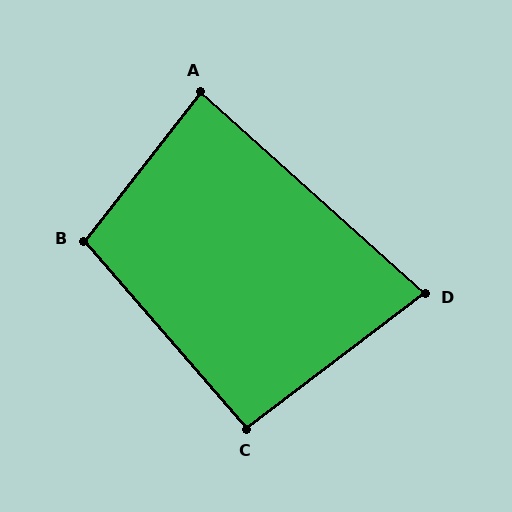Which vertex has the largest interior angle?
B, at approximately 101 degrees.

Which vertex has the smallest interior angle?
D, at approximately 79 degrees.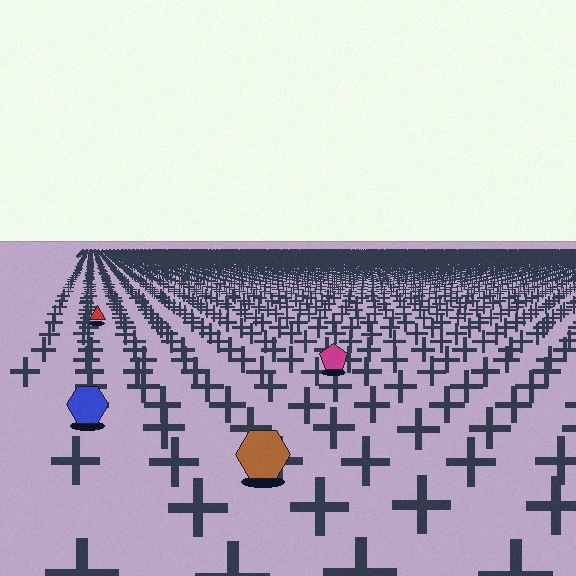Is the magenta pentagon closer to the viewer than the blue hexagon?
No. The blue hexagon is closer — you can tell from the texture gradient: the ground texture is coarser near it.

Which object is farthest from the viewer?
The red triangle is farthest from the viewer. It appears smaller and the ground texture around it is denser.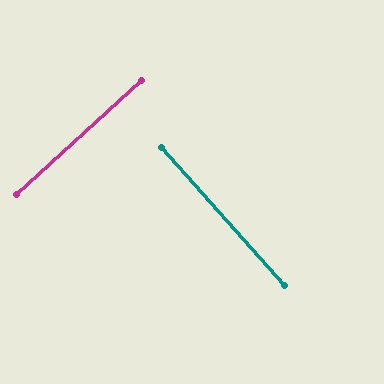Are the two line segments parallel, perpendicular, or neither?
Perpendicular — they meet at approximately 89°.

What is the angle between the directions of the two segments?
Approximately 89 degrees.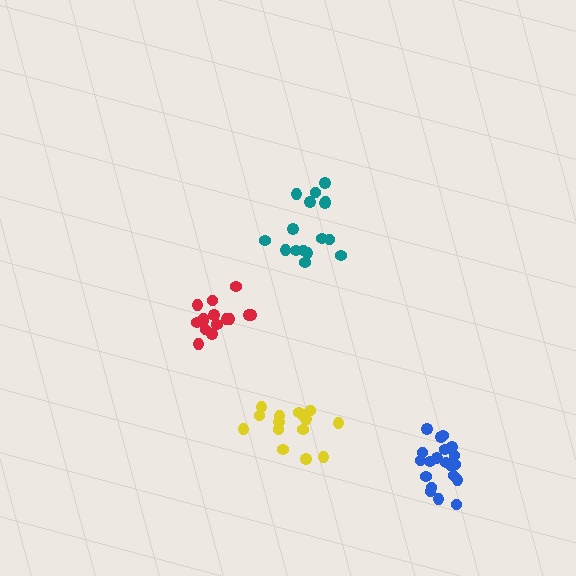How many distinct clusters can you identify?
There are 4 distinct clusters.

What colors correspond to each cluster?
The clusters are colored: teal, red, blue, yellow.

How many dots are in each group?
Group 1: 16 dots, Group 2: 15 dots, Group 3: 20 dots, Group 4: 16 dots (67 total).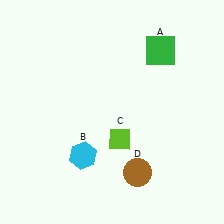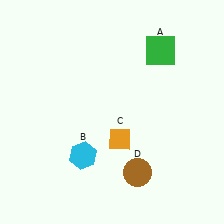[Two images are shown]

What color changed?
The diamond (C) changed from lime in Image 1 to orange in Image 2.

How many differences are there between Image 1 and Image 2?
There is 1 difference between the two images.